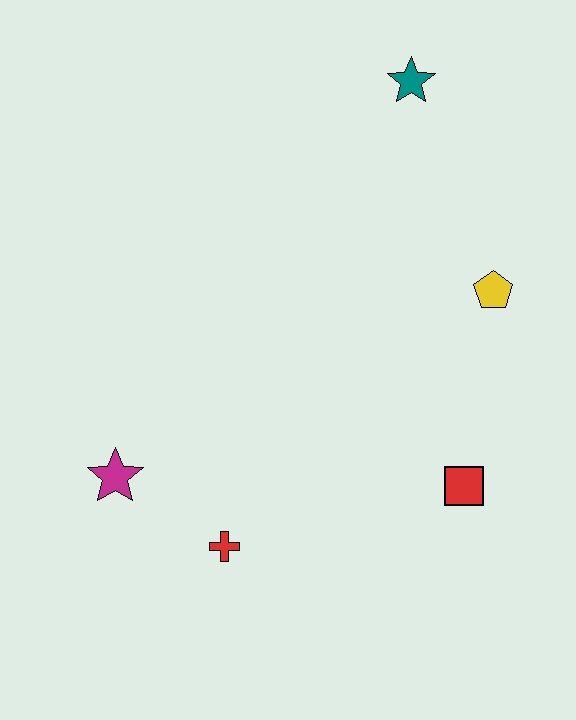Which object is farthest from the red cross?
The teal star is farthest from the red cross.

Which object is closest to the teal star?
The yellow pentagon is closest to the teal star.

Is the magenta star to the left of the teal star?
Yes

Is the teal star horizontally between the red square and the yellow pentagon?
No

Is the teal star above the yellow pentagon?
Yes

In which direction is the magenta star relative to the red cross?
The magenta star is to the left of the red cross.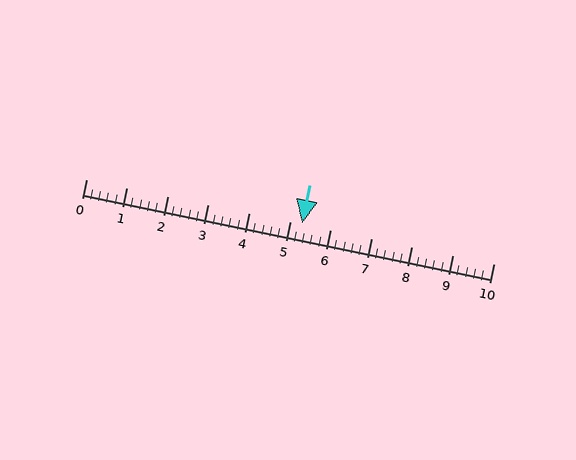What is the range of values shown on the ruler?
The ruler shows values from 0 to 10.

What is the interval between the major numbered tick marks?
The major tick marks are spaced 1 units apart.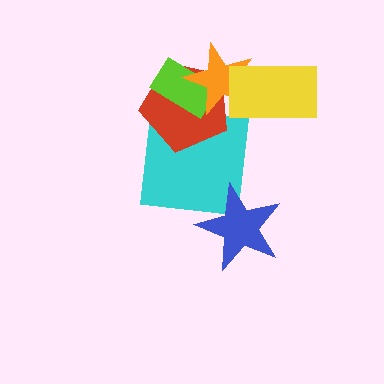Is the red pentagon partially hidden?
Yes, it is partially covered by another shape.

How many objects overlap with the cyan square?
2 objects overlap with the cyan square.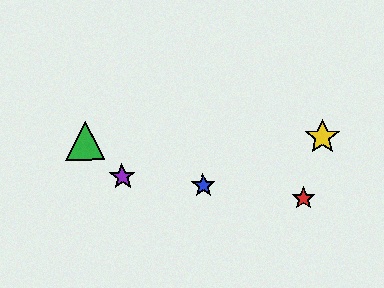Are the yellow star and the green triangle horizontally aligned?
Yes, both are at y≈137.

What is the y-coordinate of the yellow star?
The yellow star is at y≈137.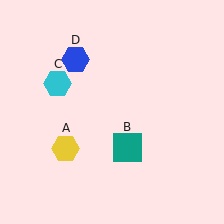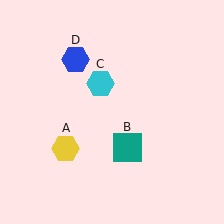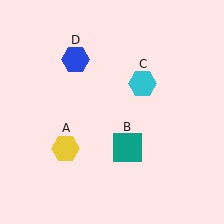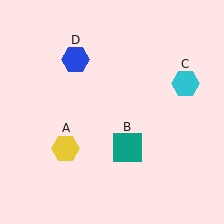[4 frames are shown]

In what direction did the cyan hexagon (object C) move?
The cyan hexagon (object C) moved right.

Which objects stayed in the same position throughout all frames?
Yellow hexagon (object A) and teal square (object B) and blue hexagon (object D) remained stationary.